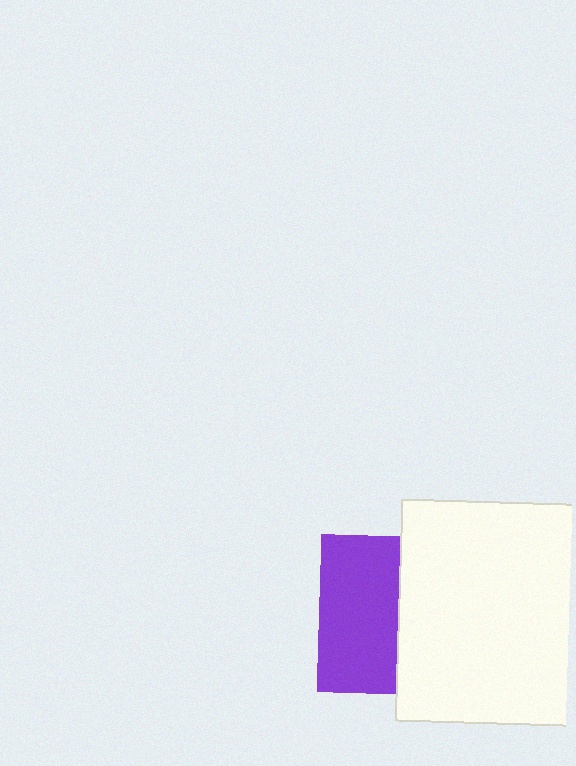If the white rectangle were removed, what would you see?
You would see the complete purple square.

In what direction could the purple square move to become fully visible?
The purple square could move left. That would shift it out from behind the white rectangle entirely.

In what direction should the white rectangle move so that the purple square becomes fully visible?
The white rectangle should move right. That is the shortest direction to clear the overlap and leave the purple square fully visible.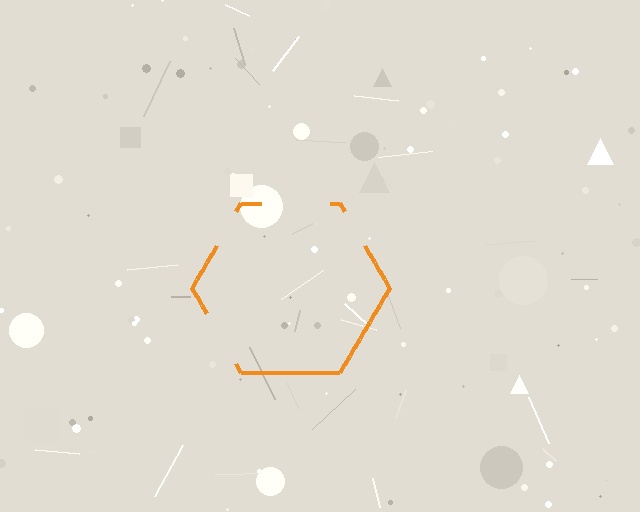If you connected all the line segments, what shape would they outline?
They would outline a hexagon.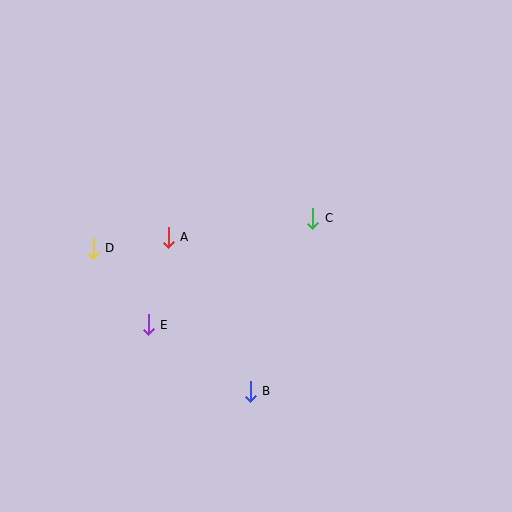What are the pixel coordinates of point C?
Point C is at (313, 218).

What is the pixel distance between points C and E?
The distance between C and E is 196 pixels.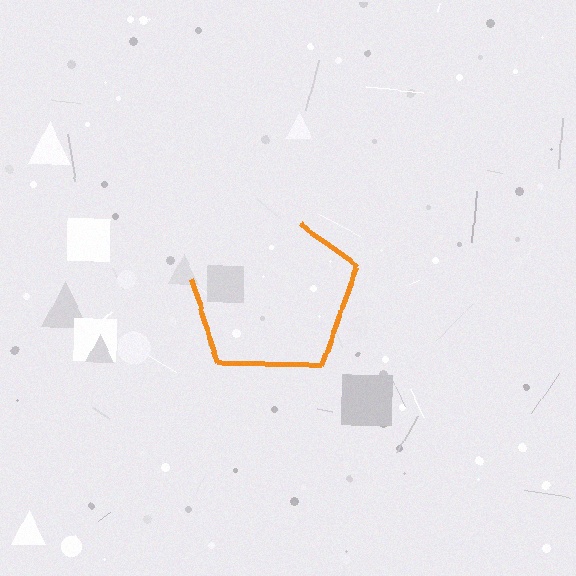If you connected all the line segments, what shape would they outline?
They would outline a pentagon.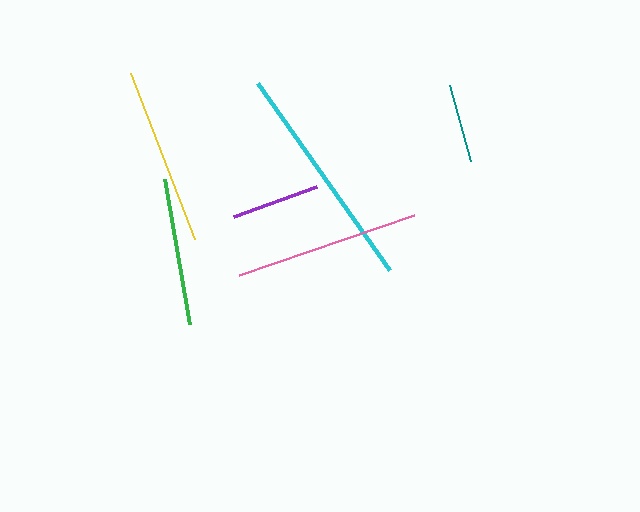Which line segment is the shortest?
The teal line is the shortest at approximately 79 pixels.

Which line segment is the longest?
The cyan line is the longest at approximately 229 pixels.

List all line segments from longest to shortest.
From longest to shortest: cyan, pink, yellow, green, purple, teal.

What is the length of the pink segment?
The pink segment is approximately 184 pixels long.